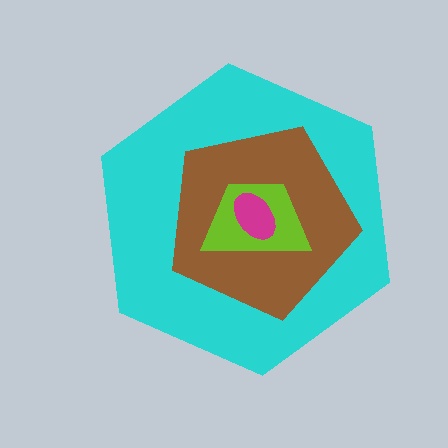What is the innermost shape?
The magenta ellipse.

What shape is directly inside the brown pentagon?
The lime trapezoid.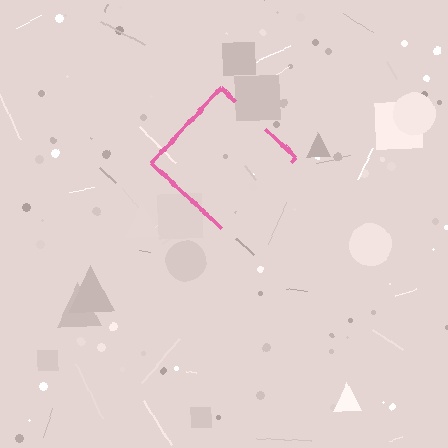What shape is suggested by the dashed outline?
The dashed outline suggests a diamond.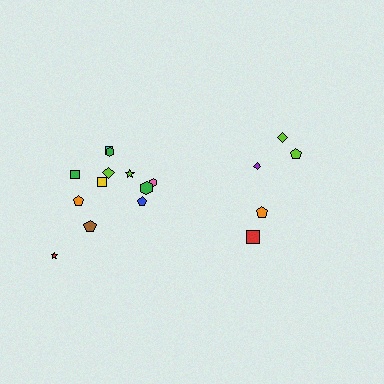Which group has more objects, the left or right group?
The left group.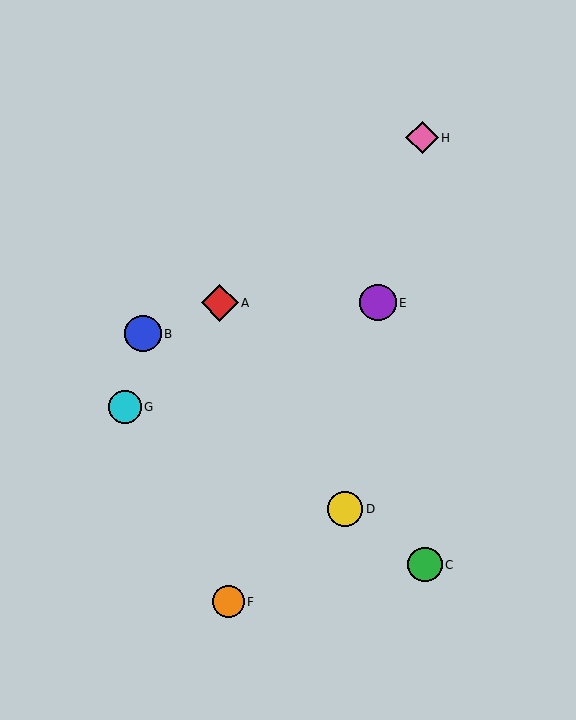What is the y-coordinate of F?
Object F is at y≈602.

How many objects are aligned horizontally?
2 objects (A, E) are aligned horizontally.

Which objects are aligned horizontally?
Objects A, E are aligned horizontally.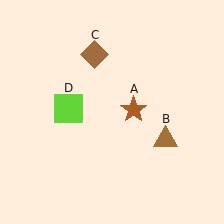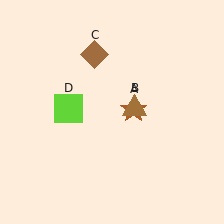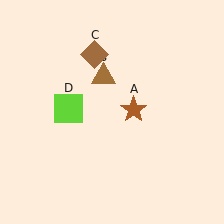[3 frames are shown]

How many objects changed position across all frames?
1 object changed position: brown triangle (object B).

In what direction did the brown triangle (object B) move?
The brown triangle (object B) moved up and to the left.